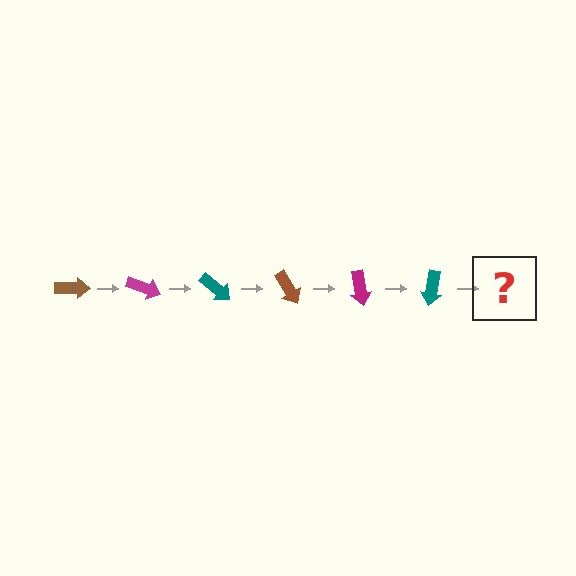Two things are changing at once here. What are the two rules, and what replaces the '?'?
The two rules are that it rotates 20 degrees each step and the color cycles through brown, magenta, and teal. The '?' should be a brown arrow, rotated 120 degrees from the start.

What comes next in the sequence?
The next element should be a brown arrow, rotated 120 degrees from the start.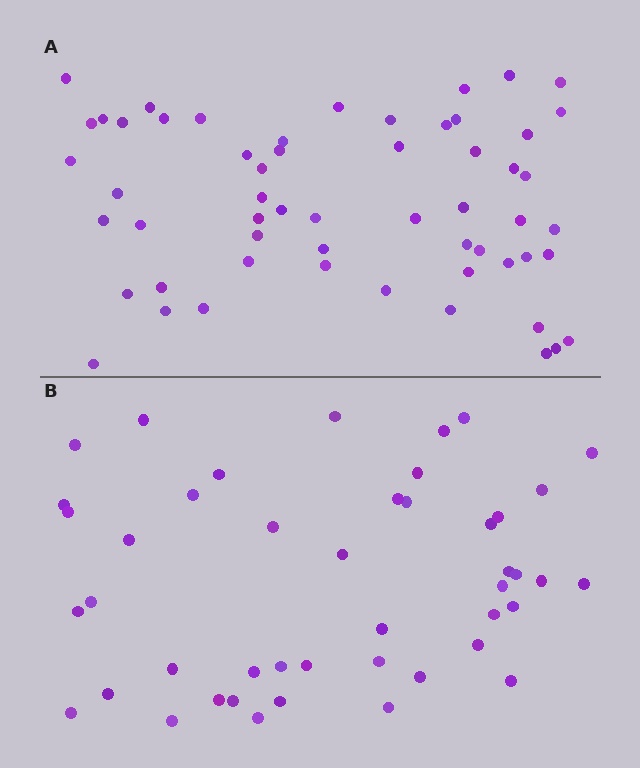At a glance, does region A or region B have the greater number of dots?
Region A (the top region) has more dots.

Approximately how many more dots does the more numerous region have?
Region A has roughly 12 or so more dots than region B.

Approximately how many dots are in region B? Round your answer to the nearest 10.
About 40 dots. (The exact count is 45, which rounds to 40.)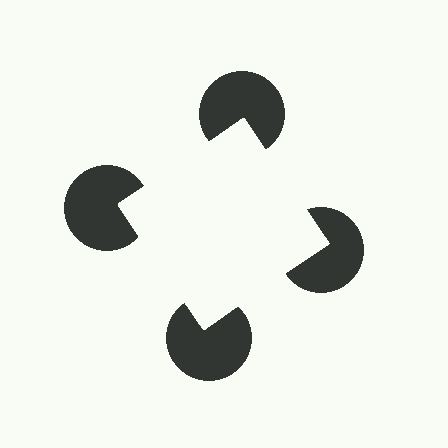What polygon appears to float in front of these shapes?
An illusory square — its edges are inferred from the aligned wedge cuts in the pac-man discs, not physically drawn.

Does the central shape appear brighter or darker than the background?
It typically appears slightly brighter than the background, even though no actual brightness change is drawn.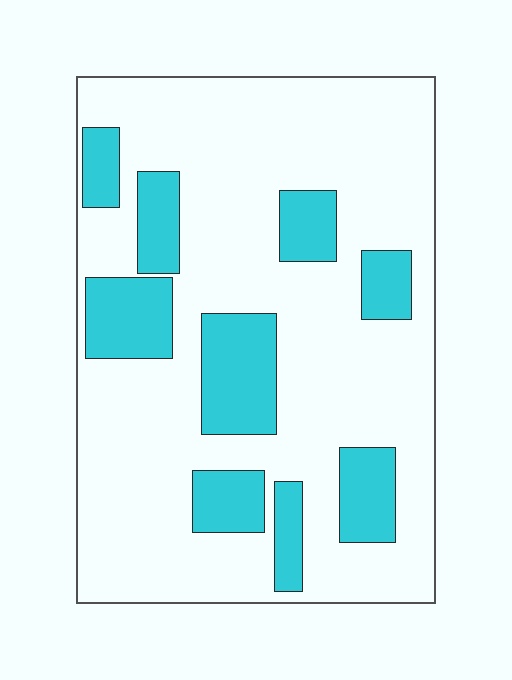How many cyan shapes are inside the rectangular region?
9.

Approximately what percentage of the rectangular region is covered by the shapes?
Approximately 25%.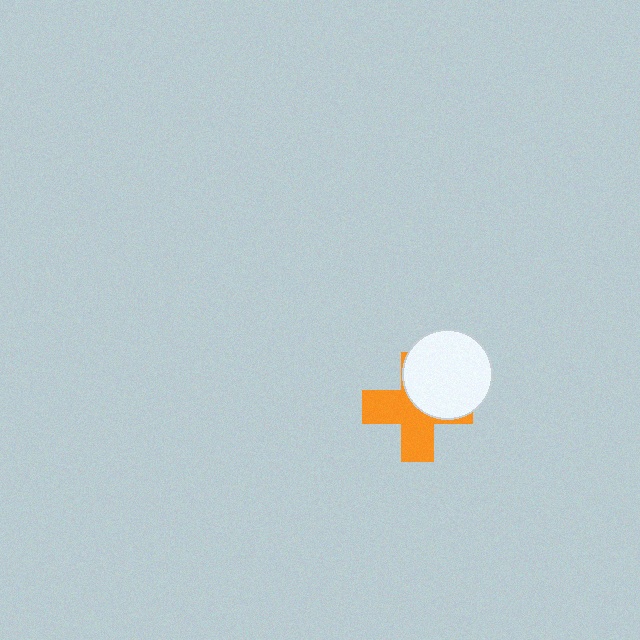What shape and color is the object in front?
The object in front is a white circle.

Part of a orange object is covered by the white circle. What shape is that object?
It is a cross.